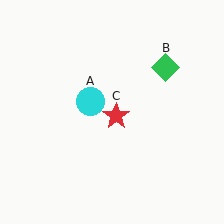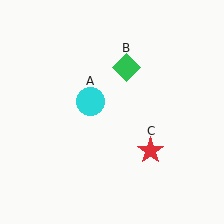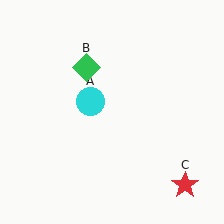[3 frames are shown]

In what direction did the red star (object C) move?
The red star (object C) moved down and to the right.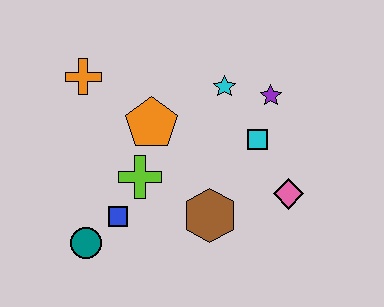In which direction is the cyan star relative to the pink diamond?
The cyan star is above the pink diamond.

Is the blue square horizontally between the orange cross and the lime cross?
Yes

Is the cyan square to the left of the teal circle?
No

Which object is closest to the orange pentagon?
The lime cross is closest to the orange pentagon.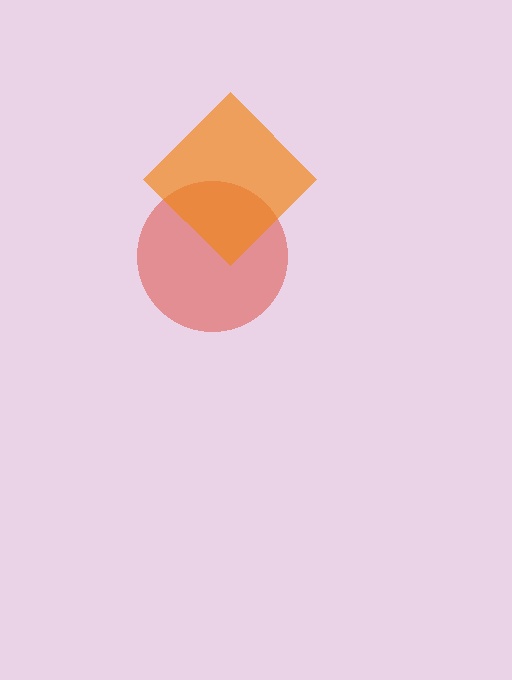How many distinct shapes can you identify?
There are 2 distinct shapes: a red circle, an orange diamond.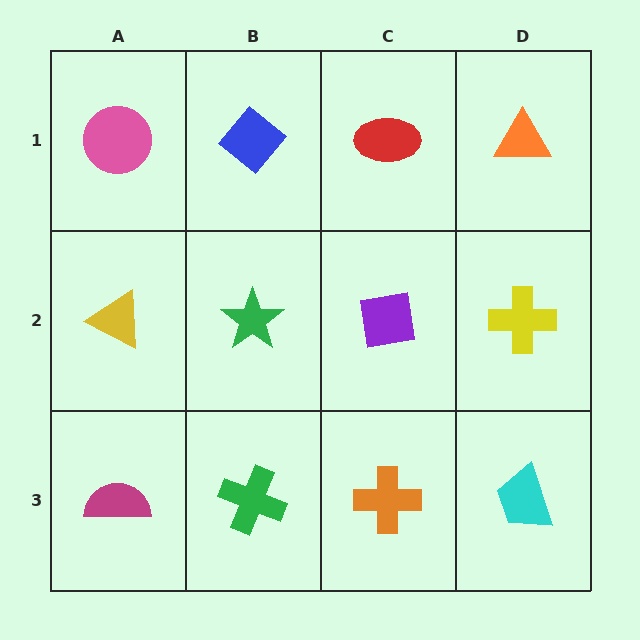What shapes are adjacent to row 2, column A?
A pink circle (row 1, column A), a magenta semicircle (row 3, column A), a green star (row 2, column B).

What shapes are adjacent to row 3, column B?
A green star (row 2, column B), a magenta semicircle (row 3, column A), an orange cross (row 3, column C).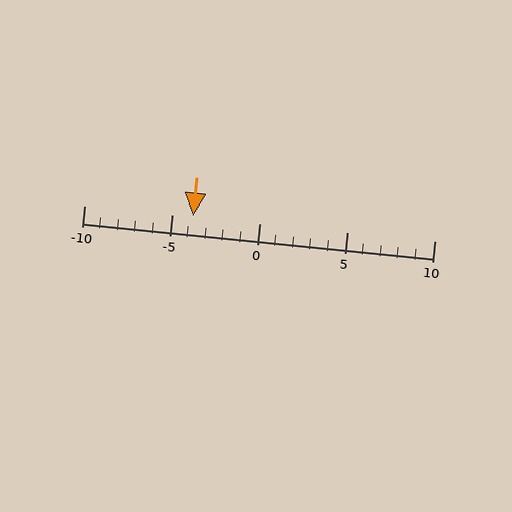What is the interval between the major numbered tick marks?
The major tick marks are spaced 5 units apart.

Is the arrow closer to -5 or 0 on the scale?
The arrow is closer to -5.